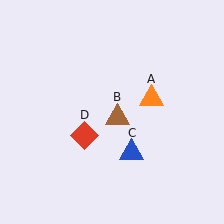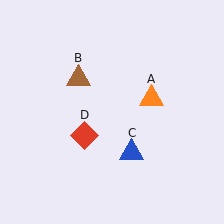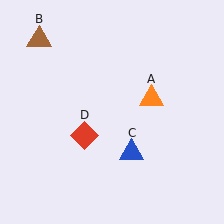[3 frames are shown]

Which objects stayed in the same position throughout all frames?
Orange triangle (object A) and blue triangle (object C) and red diamond (object D) remained stationary.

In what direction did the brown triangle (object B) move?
The brown triangle (object B) moved up and to the left.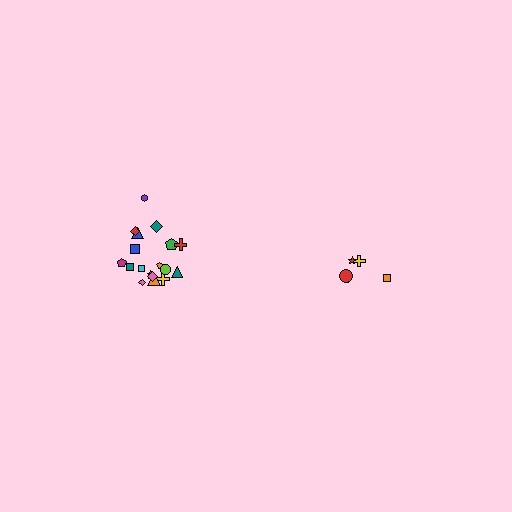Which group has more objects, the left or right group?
The left group.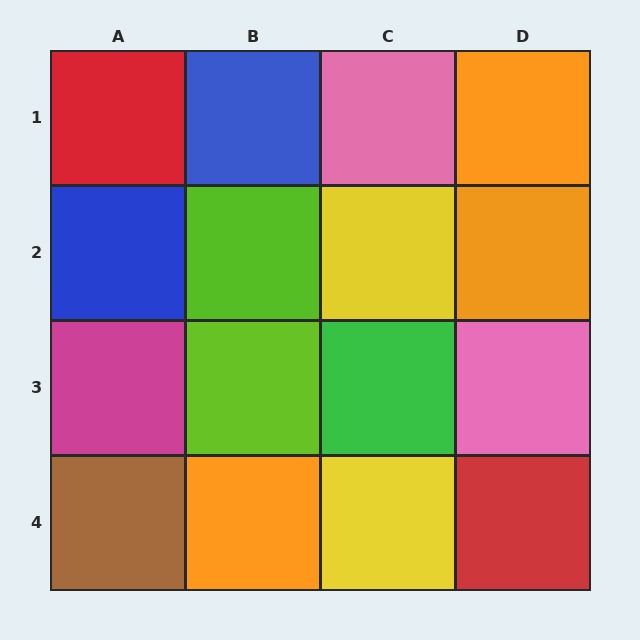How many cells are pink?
2 cells are pink.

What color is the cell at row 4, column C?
Yellow.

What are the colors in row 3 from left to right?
Magenta, lime, green, pink.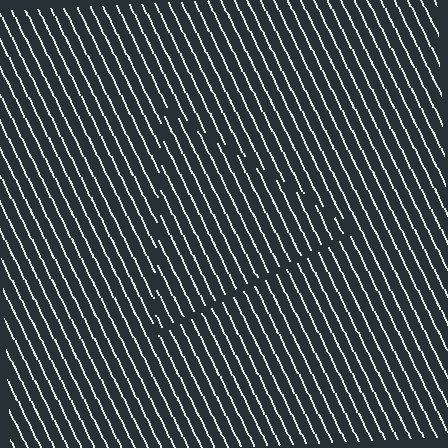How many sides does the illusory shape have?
3 sides — the line-ends trace a triangle.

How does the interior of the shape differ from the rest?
The interior of the shape contains the same grating, shifted by half a period — the contour is defined by the phase discontinuity where line-ends from the inner and outer gratings abut.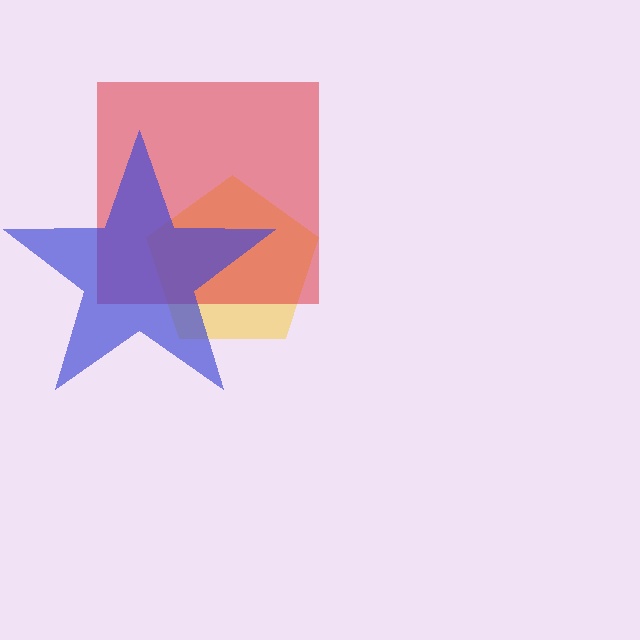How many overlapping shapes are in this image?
There are 3 overlapping shapes in the image.